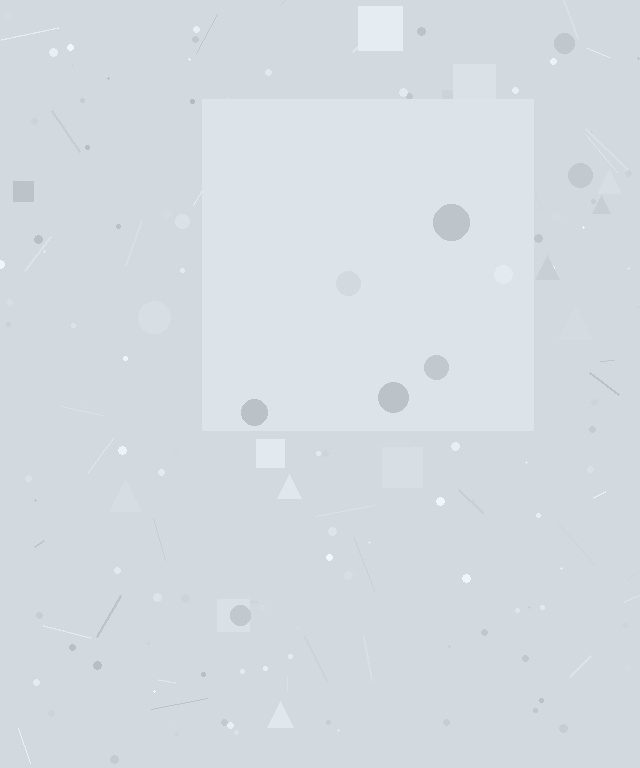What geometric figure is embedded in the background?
A square is embedded in the background.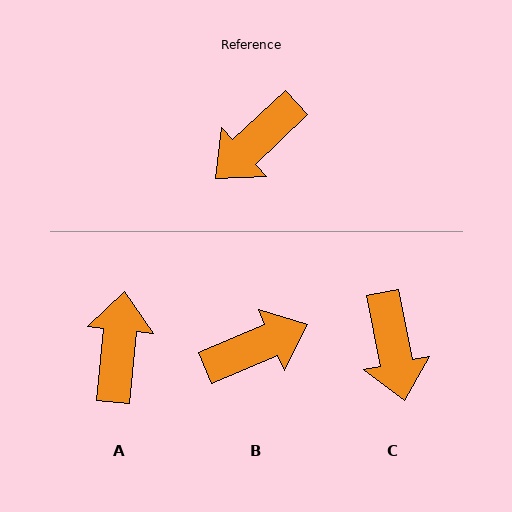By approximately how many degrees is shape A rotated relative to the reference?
Approximately 139 degrees clockwise.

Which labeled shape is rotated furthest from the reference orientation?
B, about 160 degrees away.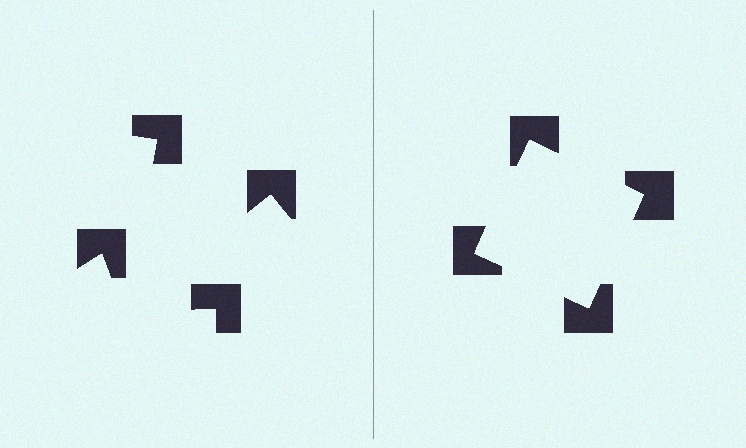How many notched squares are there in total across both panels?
8 — 4 on each side.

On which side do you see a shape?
An illusory square appears on the right side. On the left side the wedge cuts are rotated, so no coherent shape forms.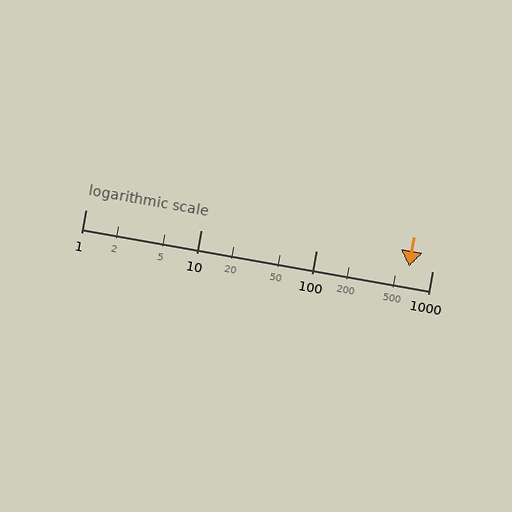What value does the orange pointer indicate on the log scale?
The pointer indicates approximately 630.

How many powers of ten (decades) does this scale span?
The scale spans 3 decades, from 1 to 1000.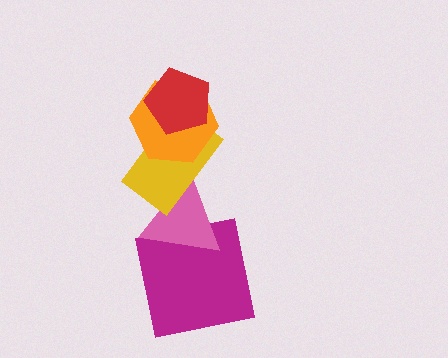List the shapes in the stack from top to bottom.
From top to bottom: the red pentagon, the orange hexagon, the yellow rectangle, the pink triangle, the magenta square.